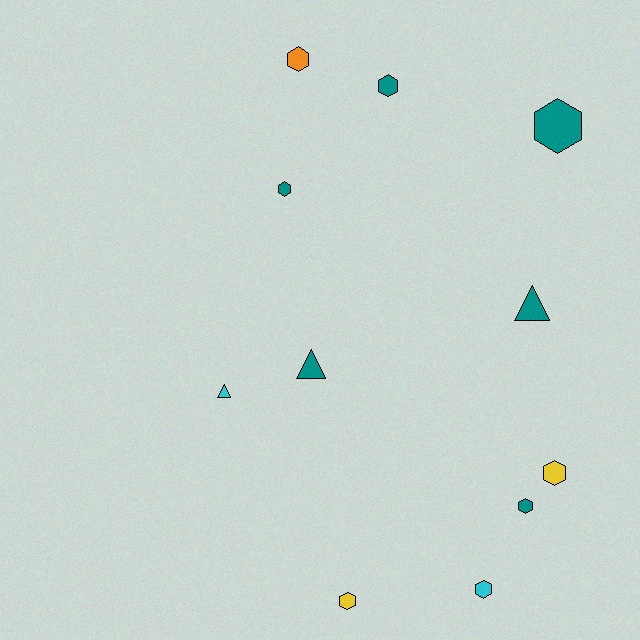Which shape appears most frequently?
Hexagon, with 8 objects.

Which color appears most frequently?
Teal, with 6 objects.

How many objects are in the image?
There are 11 objects.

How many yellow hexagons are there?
There are 2 yellow hexagons.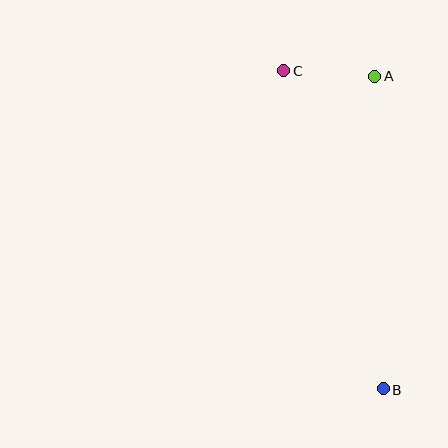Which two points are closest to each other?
Points A and C are closest to each other.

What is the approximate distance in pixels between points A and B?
The distance between A and B is approximately 313 pixels.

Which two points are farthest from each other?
Points B and C are farthest from each other.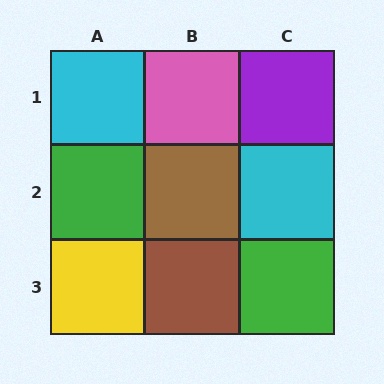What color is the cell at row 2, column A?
Green.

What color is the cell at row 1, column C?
Purple.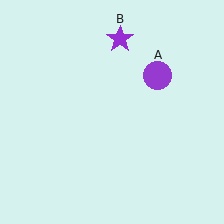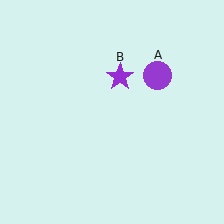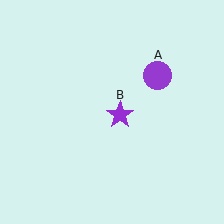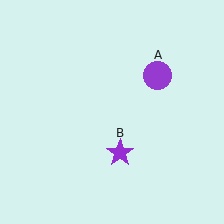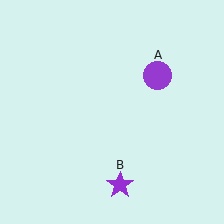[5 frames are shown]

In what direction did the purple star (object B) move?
The purple star (object B) moved down.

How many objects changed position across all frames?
1 object changed position: purple star (object B).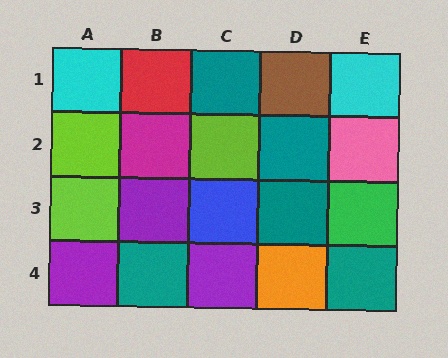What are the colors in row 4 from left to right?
Purple, teal, purple, orange, teal.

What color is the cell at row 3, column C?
Blue.